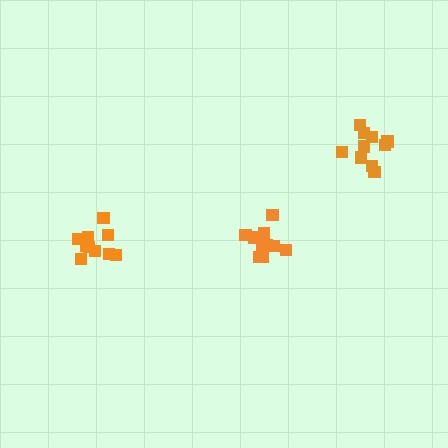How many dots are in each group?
Group 1: 11 dots, Group 2: 10 dots, Group 3: 10 dots (31 total).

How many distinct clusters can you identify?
There are 3 distinct clusters.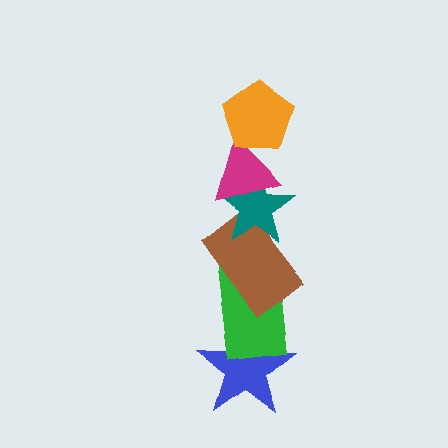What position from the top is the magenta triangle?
The magenta triangle is 2nd from the top.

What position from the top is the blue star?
The blue star is 6th from the top.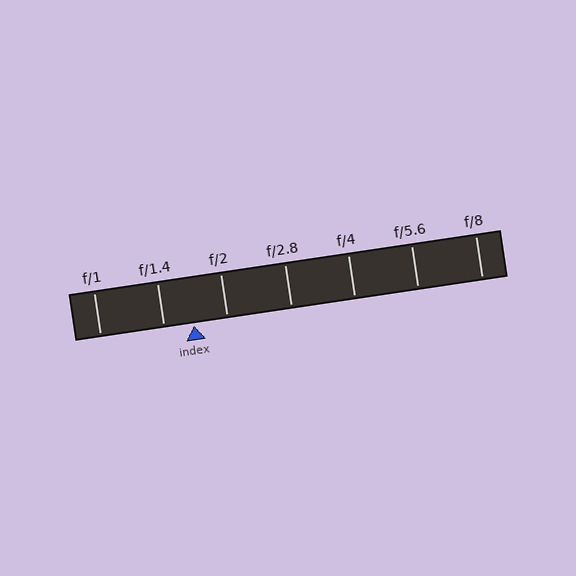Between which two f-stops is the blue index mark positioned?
The index mark is between f/1.4 and f/2.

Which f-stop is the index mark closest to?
The index mark is closest to f/1.4.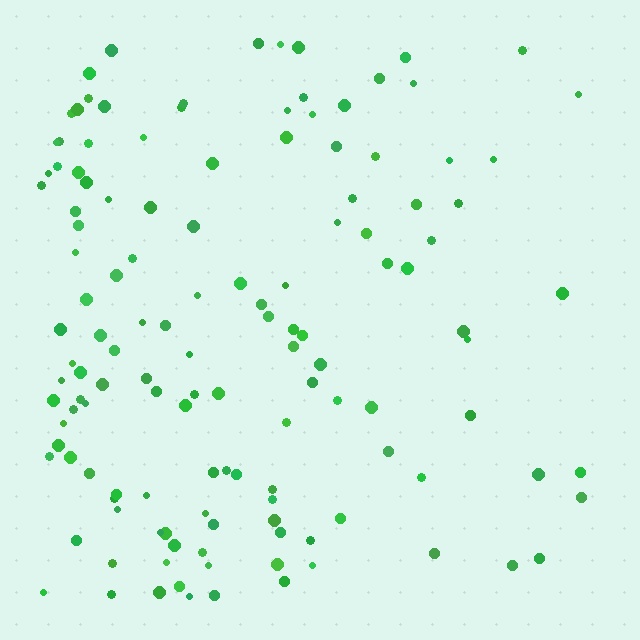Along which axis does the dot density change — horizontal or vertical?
Horizontal.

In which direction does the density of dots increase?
From right to left, with the left side densest.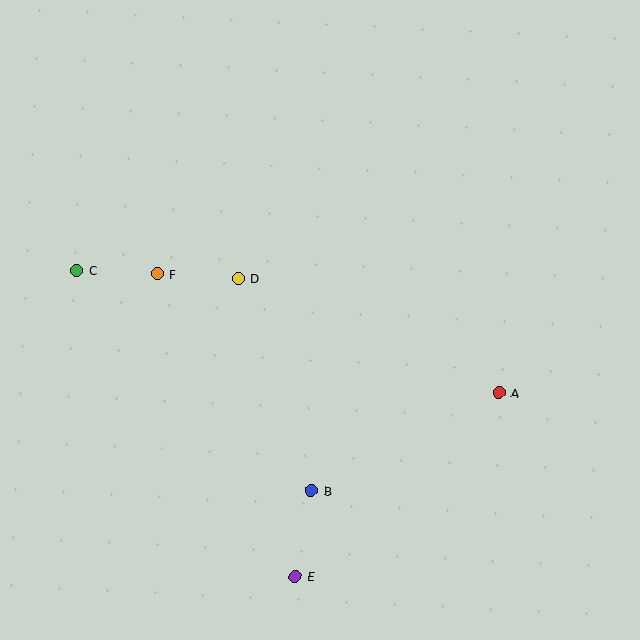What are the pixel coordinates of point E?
Point E is at (295, 576).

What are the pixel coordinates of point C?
Point C is at (77, 270).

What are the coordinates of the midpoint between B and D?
The midpoint between B and D is at (275, 384).